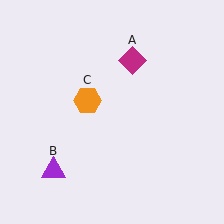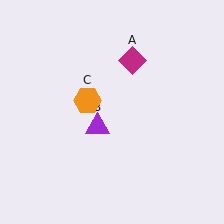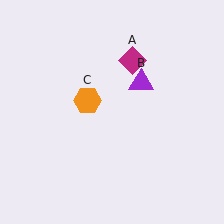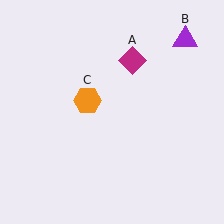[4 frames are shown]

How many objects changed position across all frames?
1 object changed position: purple triangle (object B).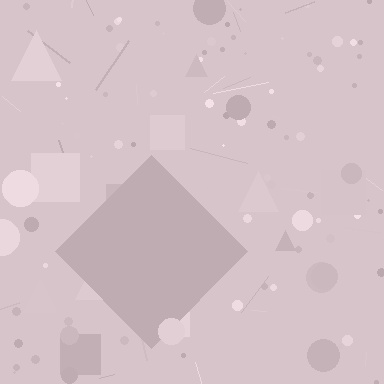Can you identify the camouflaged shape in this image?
The camouflaged shape is a diamond.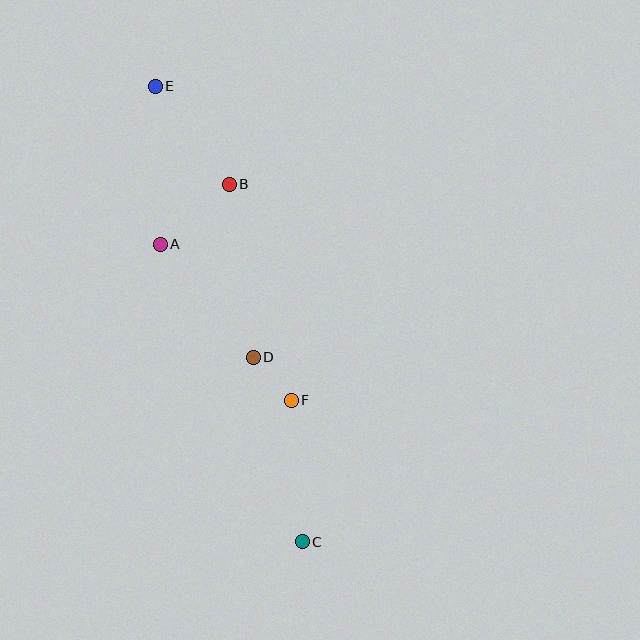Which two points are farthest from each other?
Points C and E are farthest from each other.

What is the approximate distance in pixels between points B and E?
The distance between B and E is approximately 123 pixels.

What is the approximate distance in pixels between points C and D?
The distance between C and D is approximately 191 pixels.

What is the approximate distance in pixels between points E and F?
The distance between E and F is approximately 342 pixels.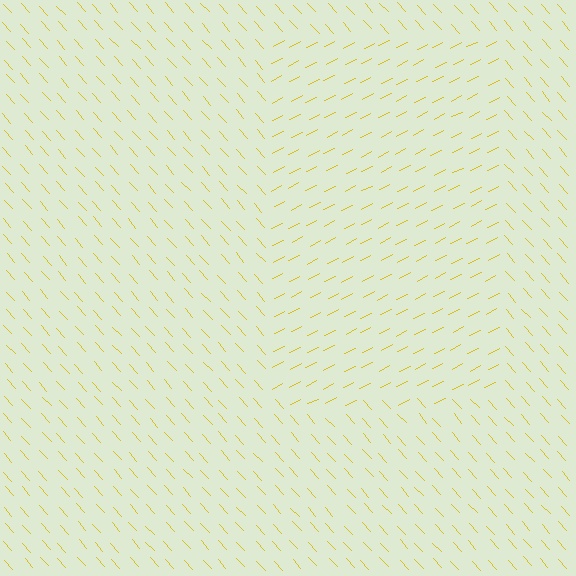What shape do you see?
I see a rectangle.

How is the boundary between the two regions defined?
The boundary is defined purely by a change in line orientation (approximately 74 degrees difference). All lines are the same color and thickness.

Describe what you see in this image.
The image is filled with small yellow line segments. A rectangle region in the image has lines oriented differently from the surrounding lines, creating a visible texture boundary.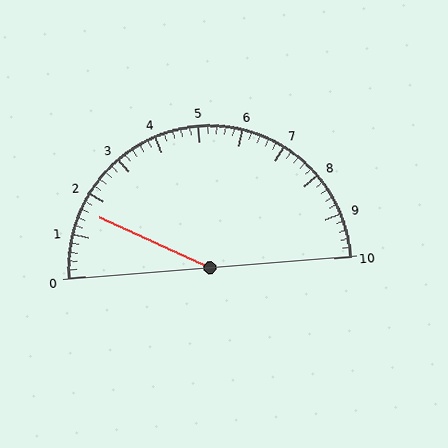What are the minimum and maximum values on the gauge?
The gauge ranges from 0 to 10.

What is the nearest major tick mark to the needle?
The nearest major tick mark is 2.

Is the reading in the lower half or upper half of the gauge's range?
The reading is in the lower half of the range (0 to 10).